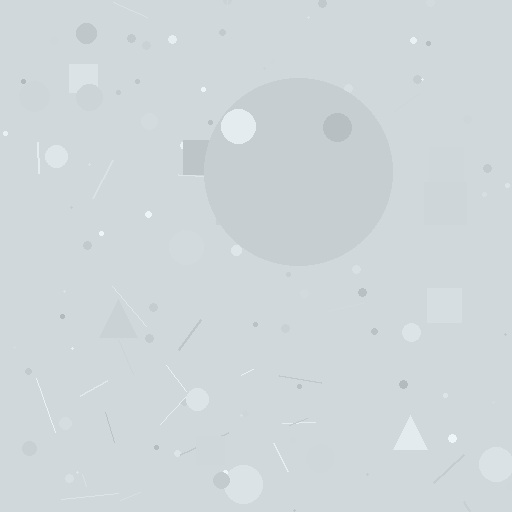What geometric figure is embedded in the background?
A circle is embedded in the background.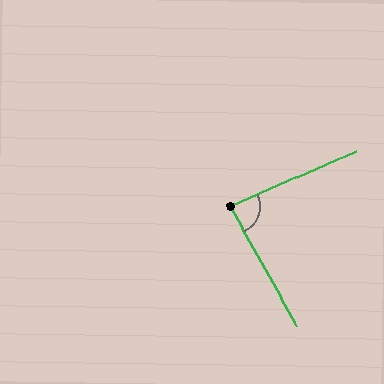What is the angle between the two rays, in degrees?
Approximately 85 degrees.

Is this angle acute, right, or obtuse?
It is acute.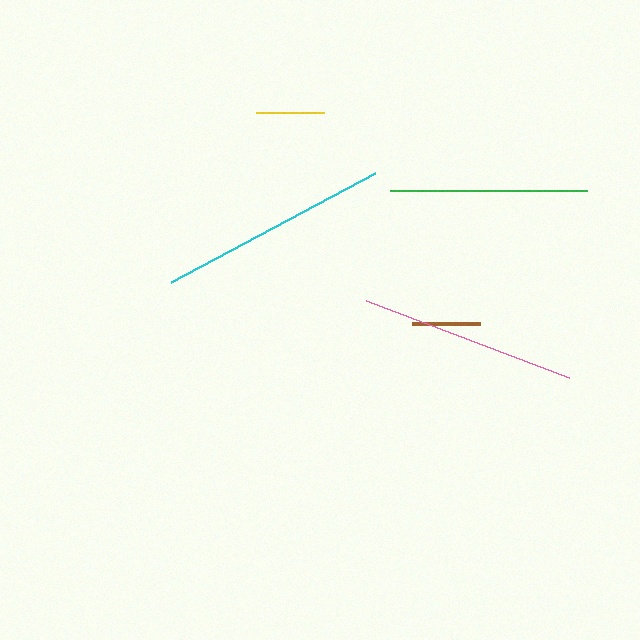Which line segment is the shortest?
The yellow line is the shortest at approximately 68 pixels.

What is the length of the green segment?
The green segment is approximately 197 pixels long.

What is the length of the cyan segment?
The cyan segment is approximately 231 pixels long.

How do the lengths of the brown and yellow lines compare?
The brown and yellow lines are approximately the same length.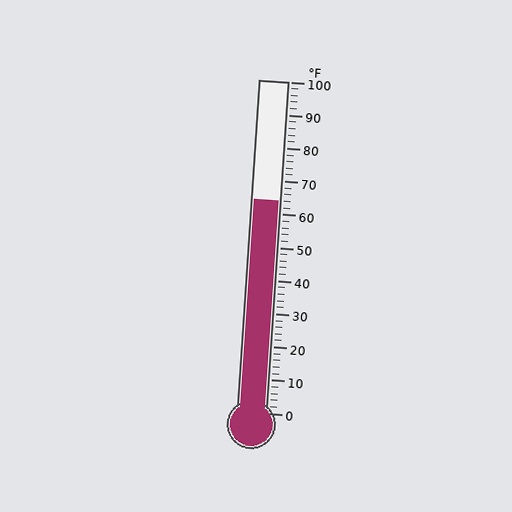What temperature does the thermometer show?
The thermometer shows approximately 64°F.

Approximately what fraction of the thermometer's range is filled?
The thermometer is filled to approximately 65% of its range.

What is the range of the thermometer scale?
The thermometer scale ranges from 0°F to 100°F.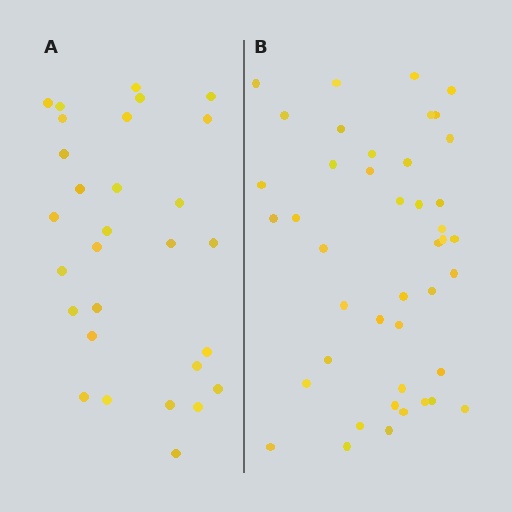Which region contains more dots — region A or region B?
Region B (the right region) has more dots.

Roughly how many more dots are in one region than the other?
Region B has approximately 15 more dots than region A.